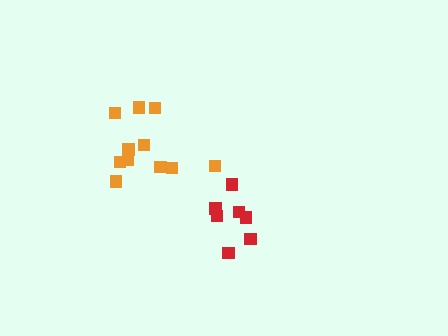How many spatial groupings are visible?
There are 2 spatial groupings.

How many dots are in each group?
Group 1: 7 dots, Group 2: 11 dots (18 total).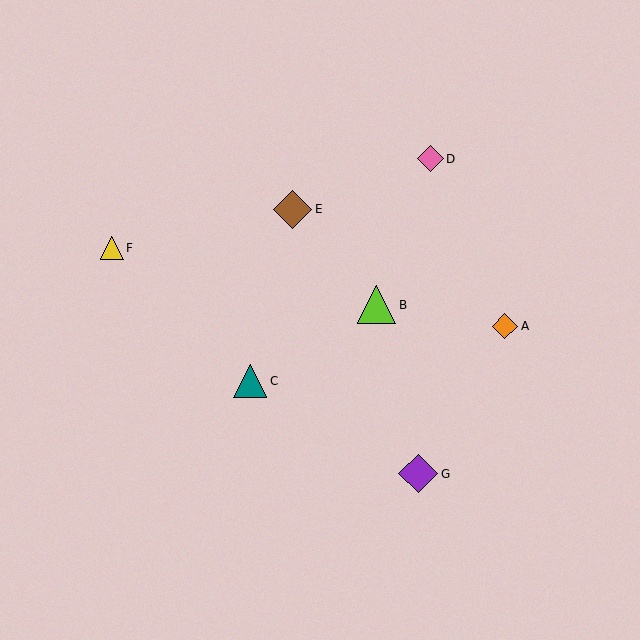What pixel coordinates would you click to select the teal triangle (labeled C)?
Click at (250, 381) to select the teal triangle C.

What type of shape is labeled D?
Shape D is a pink diamond.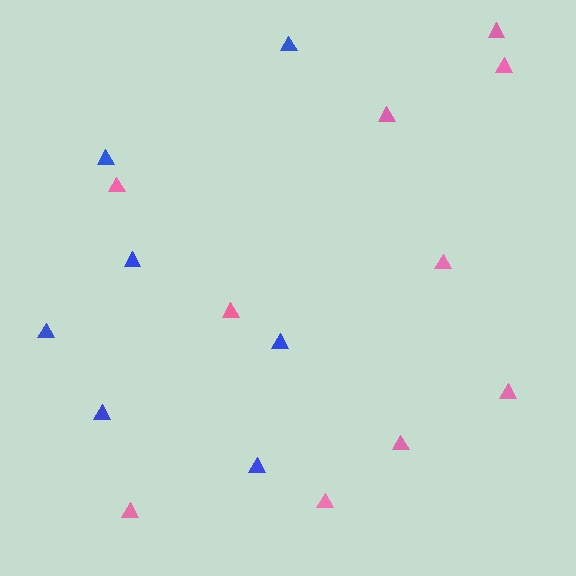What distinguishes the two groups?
There are 2 groups: one group of pink triangles (10) and one group of blue triangles (7).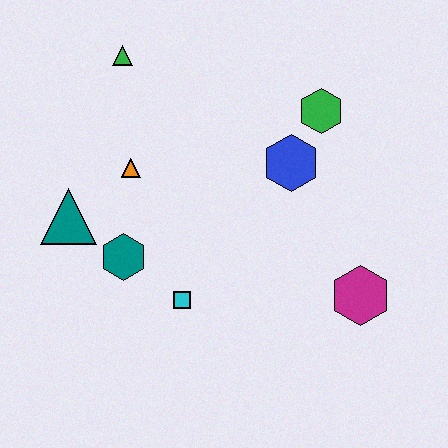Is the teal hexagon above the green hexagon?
No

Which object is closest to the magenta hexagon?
The blue hexagon is closest to the magenta hexagon.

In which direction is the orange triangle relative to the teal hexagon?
The orange triangle is above the teal hexagon.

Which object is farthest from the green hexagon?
The teal triangle is farthest from the green hexagon.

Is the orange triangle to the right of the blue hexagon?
No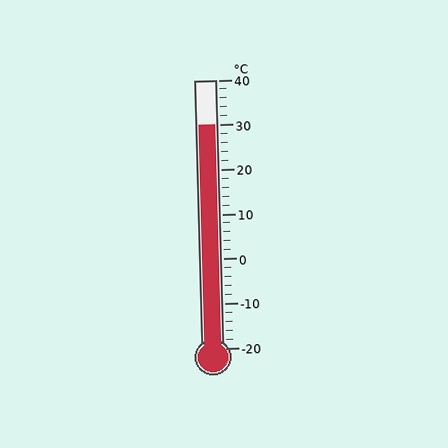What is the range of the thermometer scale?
The thermometer scale ranges from -20°C to 40°C.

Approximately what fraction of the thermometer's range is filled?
The thermometer is filled to approximately 85% of its range.